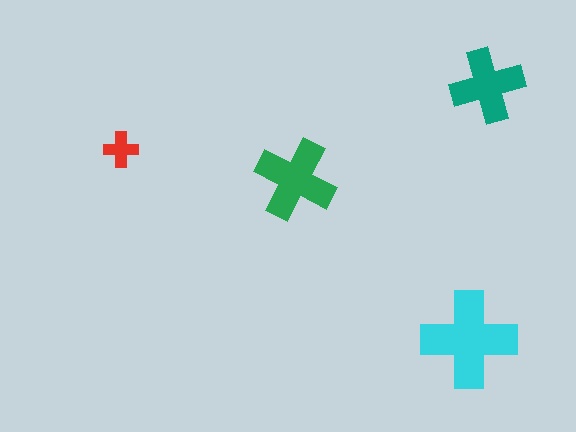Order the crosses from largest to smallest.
the cyan one, the green one, the teal one, the red one.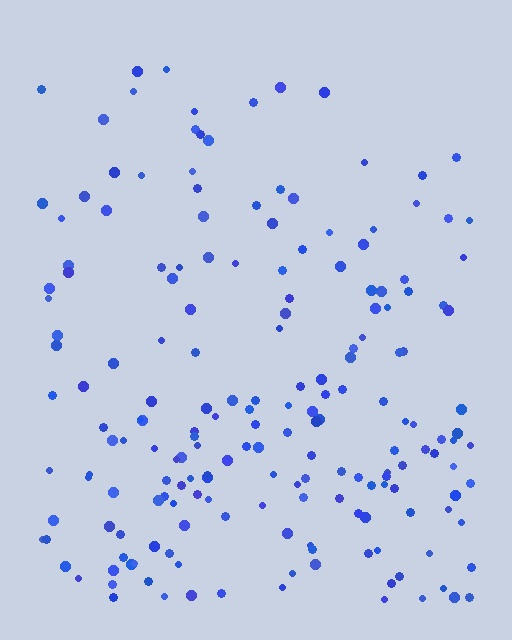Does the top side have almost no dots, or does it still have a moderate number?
Still a moderate number, just noticeably fewer than the bottom.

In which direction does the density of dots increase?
From top to bottom, with the bottom side densest.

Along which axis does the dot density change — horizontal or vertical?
Vertical.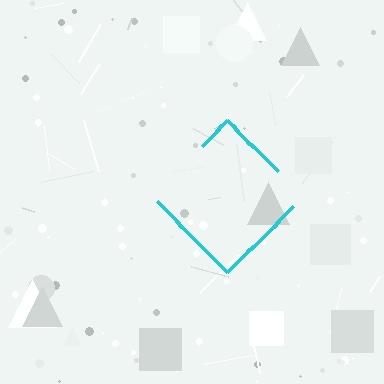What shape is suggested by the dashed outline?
The dashed outline suggests a diamond.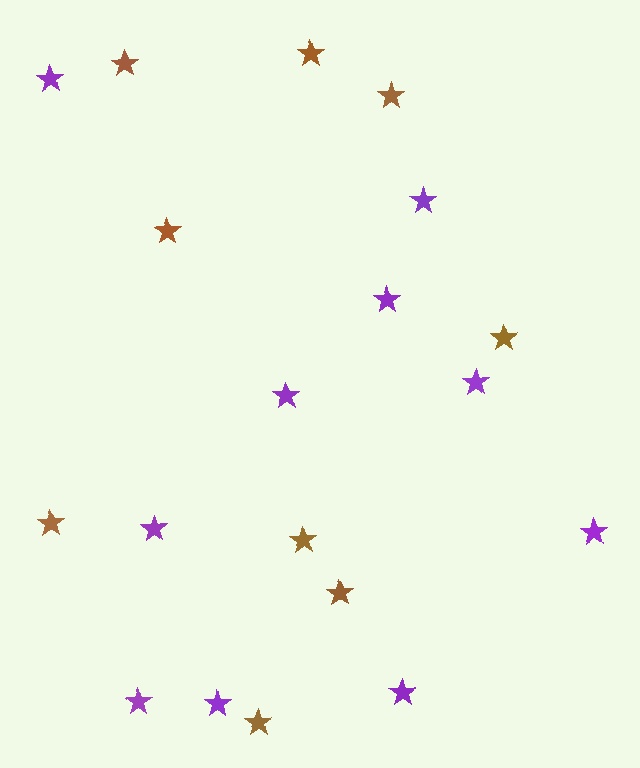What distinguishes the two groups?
There are 2 groups: one group of brown stars (9) and one group of purple stars (10).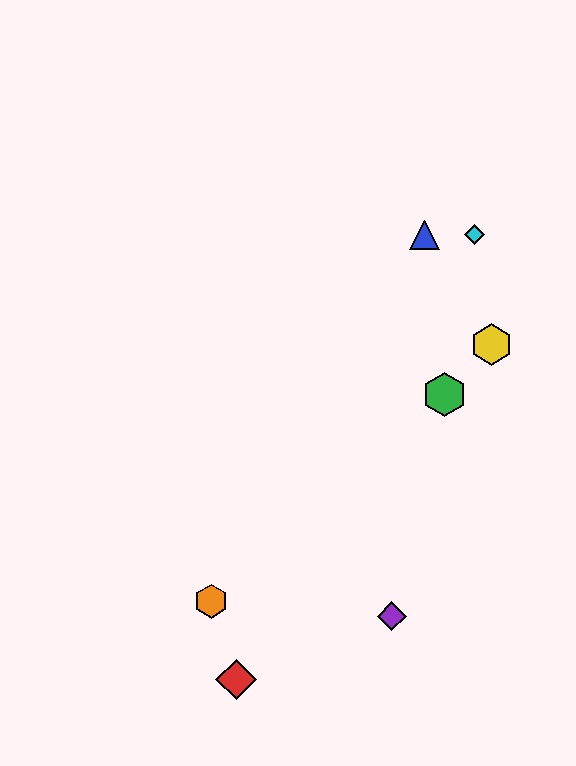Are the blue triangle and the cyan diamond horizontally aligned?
Yes, both are at y≈235.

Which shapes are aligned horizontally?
The blue triangle, the cyan diamond are aligned horizontally.